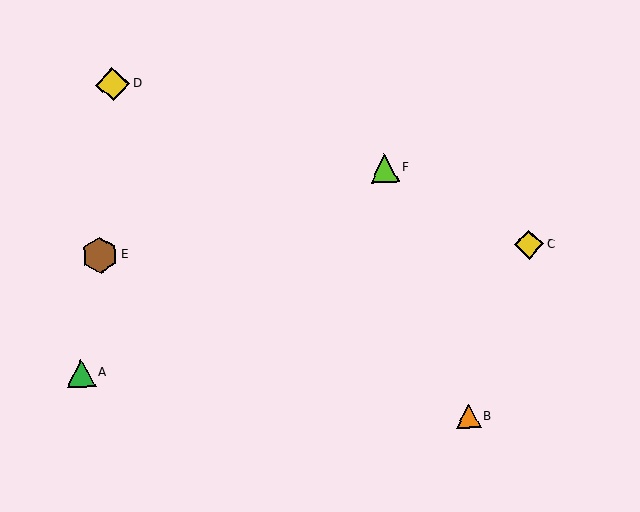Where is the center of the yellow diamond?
The center of the yellow diamond is at (113, 84).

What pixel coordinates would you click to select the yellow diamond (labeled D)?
Click at (113, 84) to select the yellow diamond D.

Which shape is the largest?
The brown hexagon (labeled E) is the largest.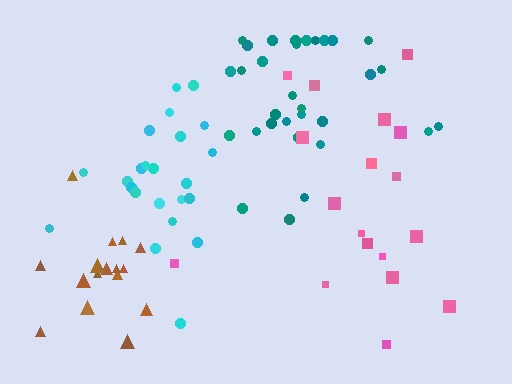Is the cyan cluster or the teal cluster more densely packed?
Cyan.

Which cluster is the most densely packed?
Cyan.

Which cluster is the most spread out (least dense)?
Pink.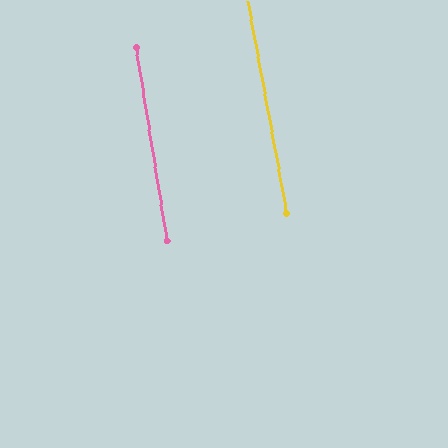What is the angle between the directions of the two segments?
Approximately 2 degrees.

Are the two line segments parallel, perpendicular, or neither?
Parallel — their directions differ by only 1.6°.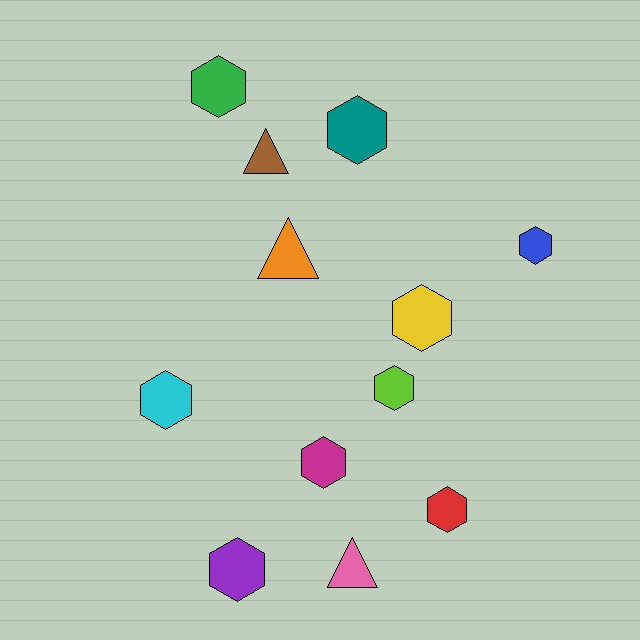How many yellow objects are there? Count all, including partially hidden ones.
There is 1 yellow object.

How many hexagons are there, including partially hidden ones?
There are 9 hexagons.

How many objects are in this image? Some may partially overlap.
There are 12 objects.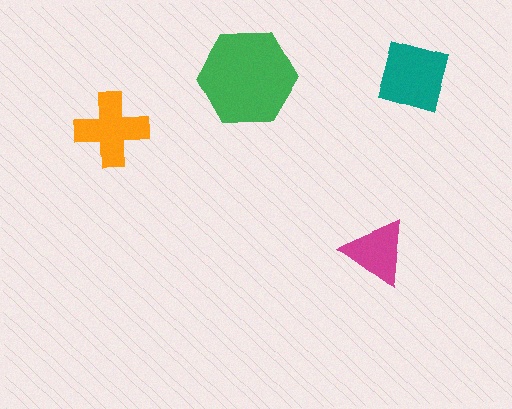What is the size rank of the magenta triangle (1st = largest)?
4th.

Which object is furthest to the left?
The orange cross is leftmost.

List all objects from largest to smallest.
The green hexagon, the teal diamond, the orange cross, the magenta triangle.